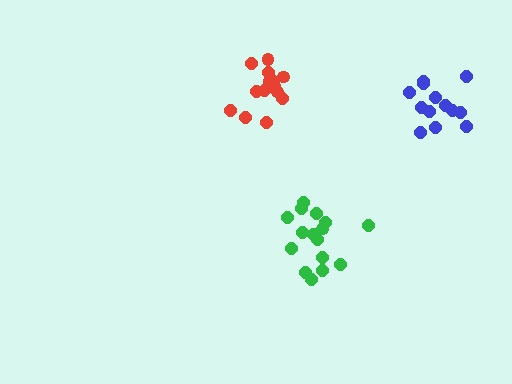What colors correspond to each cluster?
The clusters are colored: red, green, blue.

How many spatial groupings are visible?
There are 3 spatial groupings.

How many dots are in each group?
Group 1: 15 dots, Group 2: 16 dots, Group 3: 13 dots (44 total).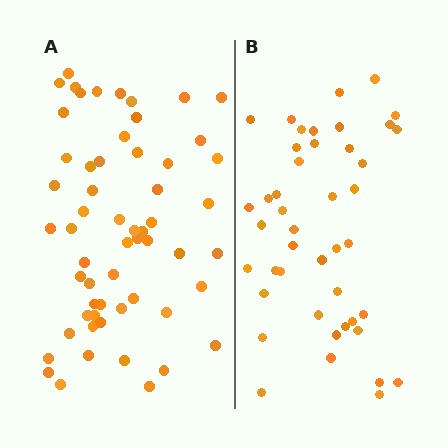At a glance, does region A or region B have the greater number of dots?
Region A (the left region) has more dots.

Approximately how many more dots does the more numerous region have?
Region A has approximately 15 more dots than region B.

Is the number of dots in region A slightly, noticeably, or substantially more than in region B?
Region A has noticeably more, but not dramatically so. The ratio is roughly 1.3 to 1.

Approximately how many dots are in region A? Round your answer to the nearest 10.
About 60 dots. (The exact count is 58, which rounds to 60.)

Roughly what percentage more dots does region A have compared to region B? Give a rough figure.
About 30% more.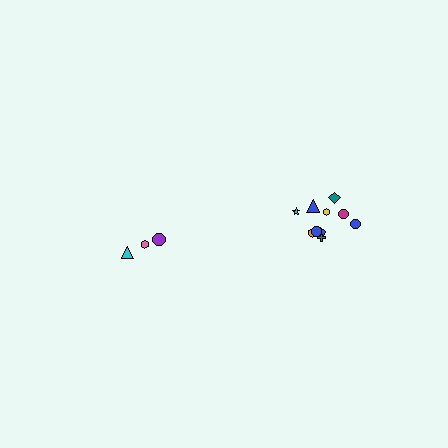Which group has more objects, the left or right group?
The right group.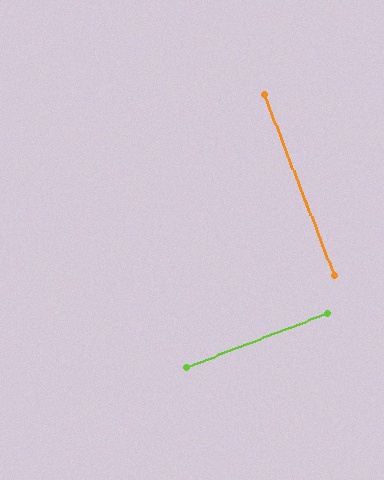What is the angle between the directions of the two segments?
Approximately 90 degrees.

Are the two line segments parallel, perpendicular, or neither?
Perpendicular — they meet at approximately 90°.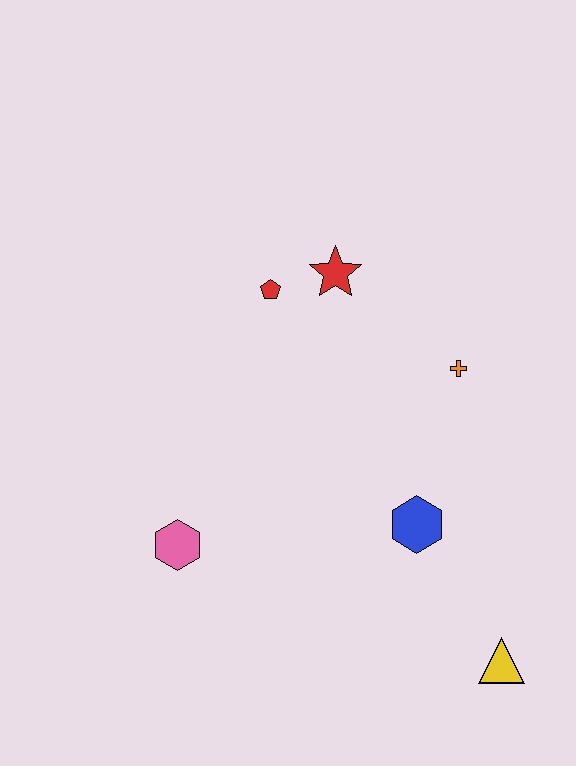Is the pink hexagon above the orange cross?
No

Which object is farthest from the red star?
The yellow triangle is farthest from the red star.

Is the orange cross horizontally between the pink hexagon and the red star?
No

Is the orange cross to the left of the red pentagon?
No